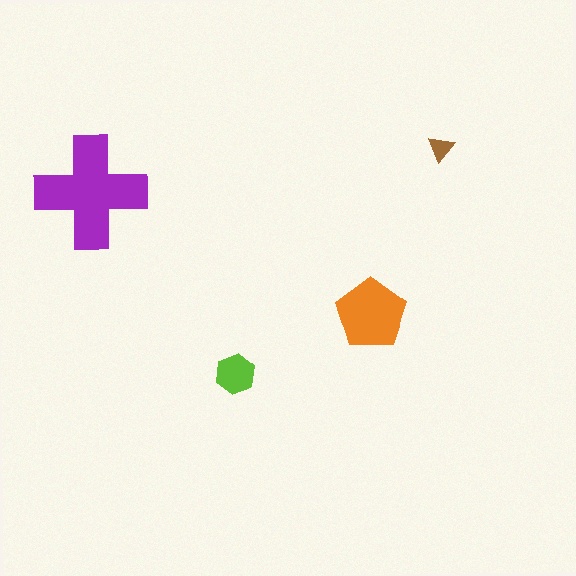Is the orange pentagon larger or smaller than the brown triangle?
Larger.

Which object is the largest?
The purple cross.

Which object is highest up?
The brown triangle is topmost.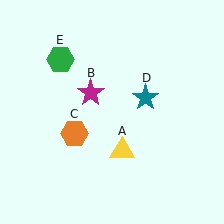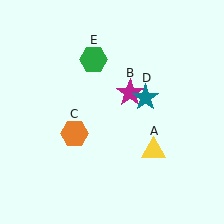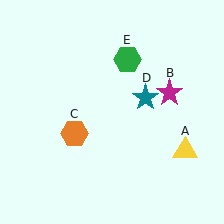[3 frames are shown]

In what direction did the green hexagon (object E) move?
The green hexagon (object E) moved right.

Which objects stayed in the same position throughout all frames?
Orange hexagon (object C) and teal star (object D) remained stationary.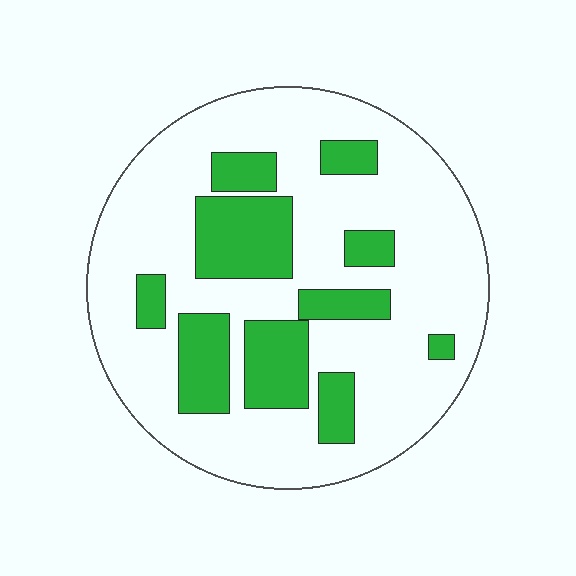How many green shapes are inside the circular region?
10.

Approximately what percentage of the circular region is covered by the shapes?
Approximately 25%.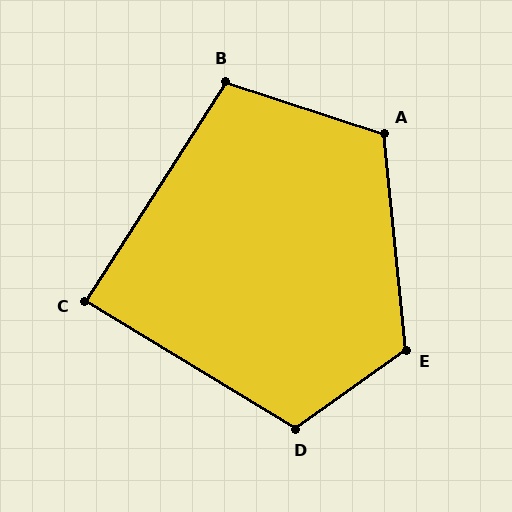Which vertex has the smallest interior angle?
C, at approximately 89 degrees.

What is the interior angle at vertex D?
Approximately 113 degrees (obtuse).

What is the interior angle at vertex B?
Approximately 104 degrees (obtuse).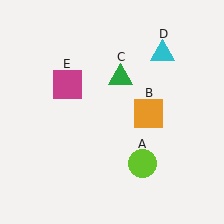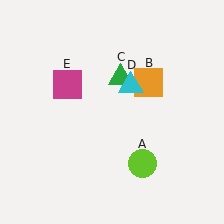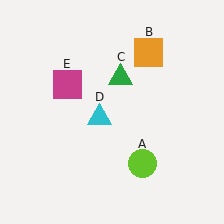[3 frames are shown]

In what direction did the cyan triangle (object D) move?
The cyan triangle (object D) moved down and to the left.